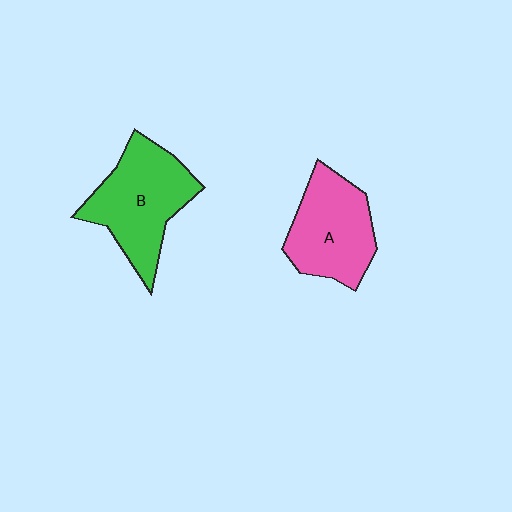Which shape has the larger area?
Shape B (green).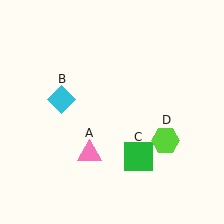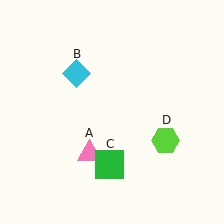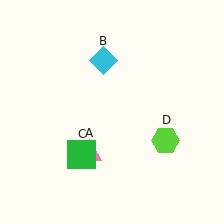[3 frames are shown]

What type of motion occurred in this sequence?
The cyan diamond (object B), green square (object C) rotated clockwise around the center of the scene.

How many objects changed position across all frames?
2 objects changed position: cyan diamond (object B), green square (object C).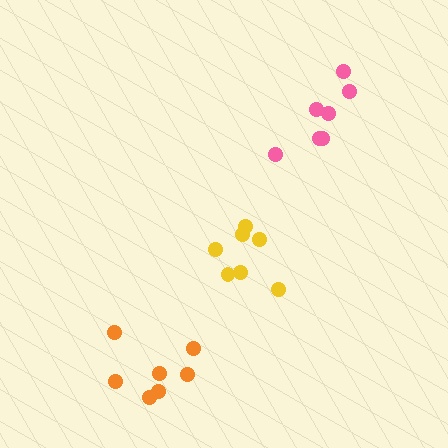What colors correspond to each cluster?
The clusters are colored: yellow, pink, orange.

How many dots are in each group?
Group 1: 7 dots, Group 2: 7 dots, Group 3: 7 dots (21 total).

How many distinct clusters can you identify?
There are 3 distinct clusters.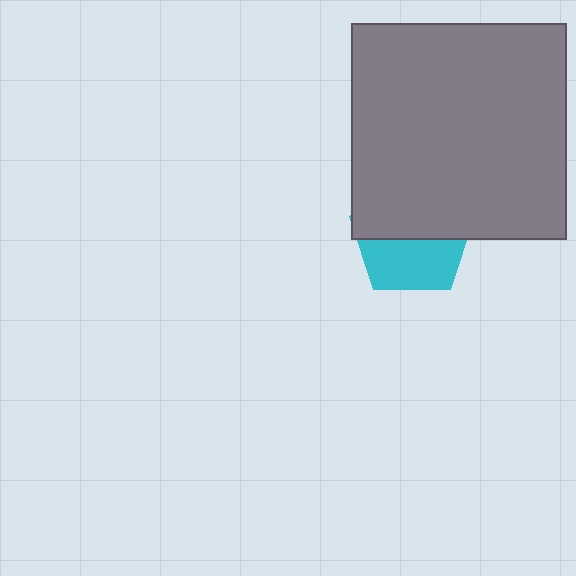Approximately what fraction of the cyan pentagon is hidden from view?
Roughly 54% of the cyan pentagon is hidden behind the gray square.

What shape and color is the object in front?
The object in front is a gray square.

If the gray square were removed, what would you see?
You would see the complete cyan pentagon.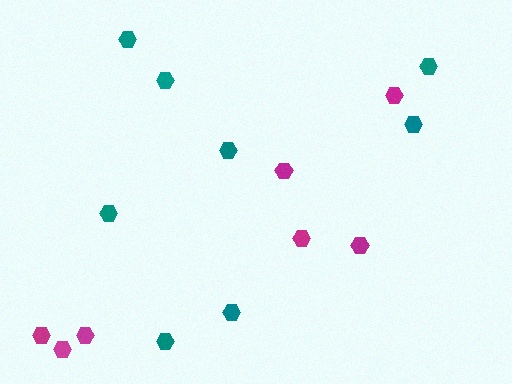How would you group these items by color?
There are 2 groups: one group of magenta hexagons (7) and one group of teal hexagons (8).